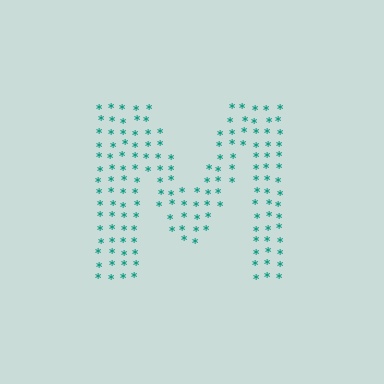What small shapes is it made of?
It is made of small asterisks.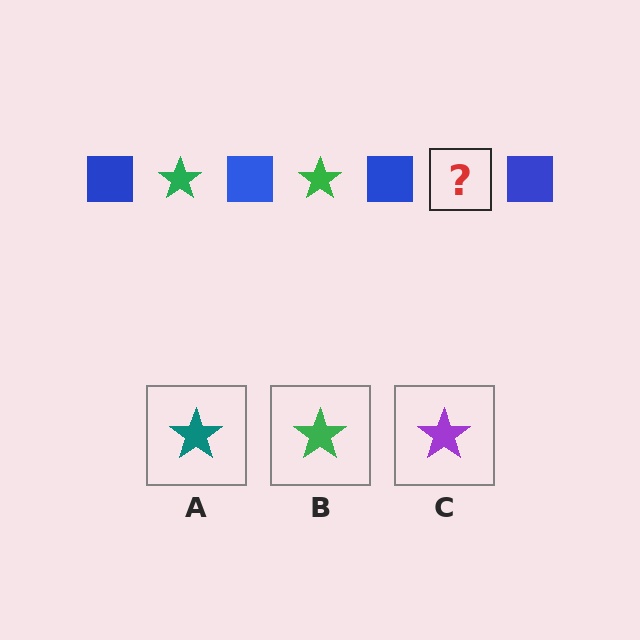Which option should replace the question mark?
Option B.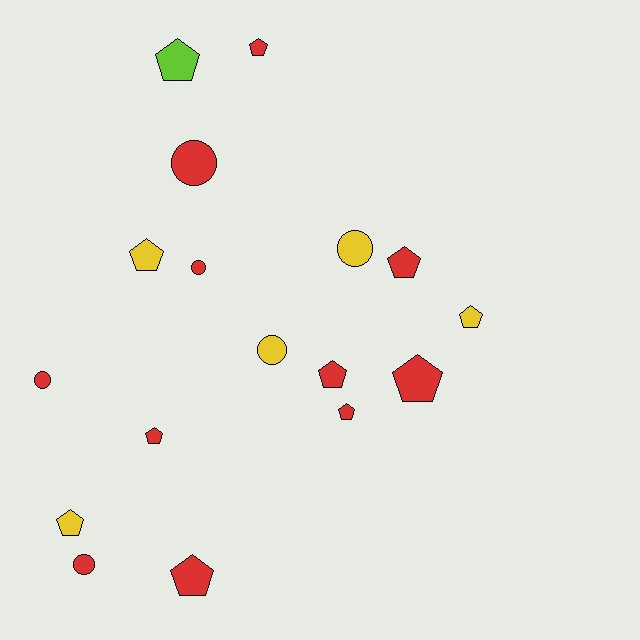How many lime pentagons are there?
There is 1 lime pentagon.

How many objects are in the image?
There are 17 objects.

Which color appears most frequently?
Red, with 11 objects.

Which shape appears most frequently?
Pentagon, with 11 objects.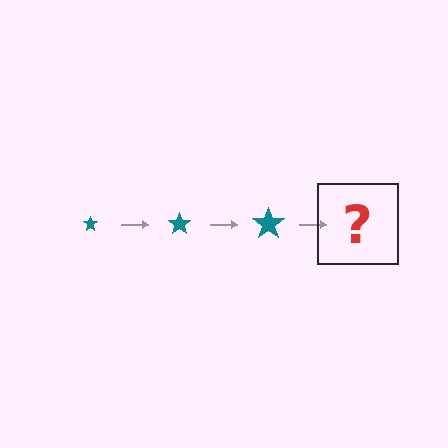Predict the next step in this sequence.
The next step is a teal star, larger than the previous one.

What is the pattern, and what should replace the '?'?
The pattern is that the star gets progressively larger each step. The '?' should be a teal star, larger than the previous one.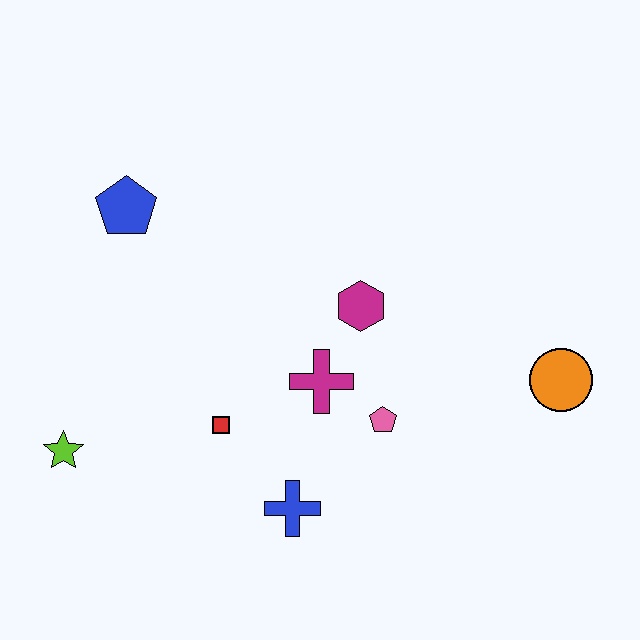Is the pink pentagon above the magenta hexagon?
No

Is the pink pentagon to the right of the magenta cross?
Yes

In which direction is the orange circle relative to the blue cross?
The orange circle is to the right of the blue cross.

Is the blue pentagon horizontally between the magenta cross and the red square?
No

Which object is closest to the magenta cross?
The pink pentagon is closest to the magenta cross.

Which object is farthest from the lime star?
The orange circle is farthest from the lime star.